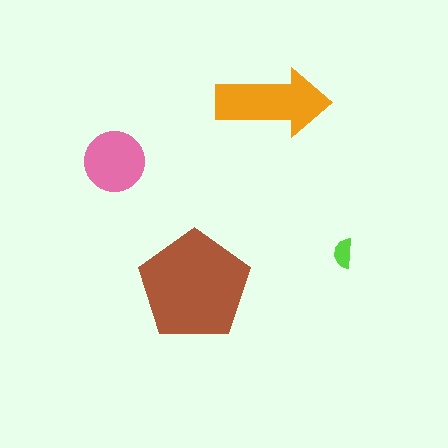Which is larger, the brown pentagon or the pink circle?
The brown pentagon.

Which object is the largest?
The brown pentagon.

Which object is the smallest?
The lime semicircle.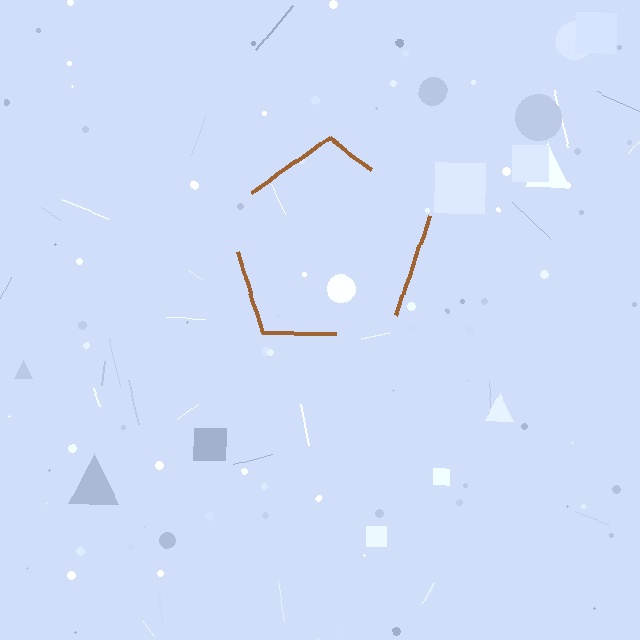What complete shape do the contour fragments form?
The contour fragments form a pentagon.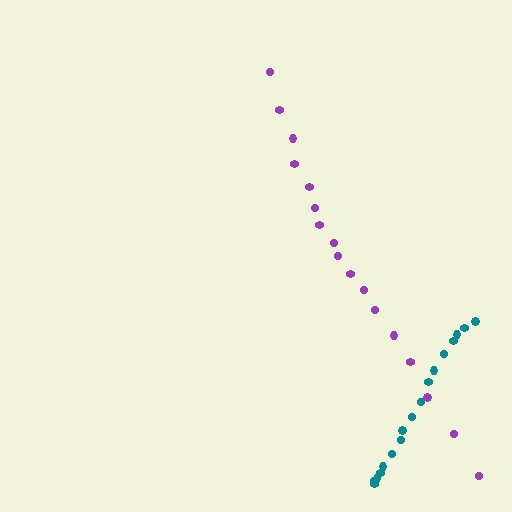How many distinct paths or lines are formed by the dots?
There are 2 distinct paths.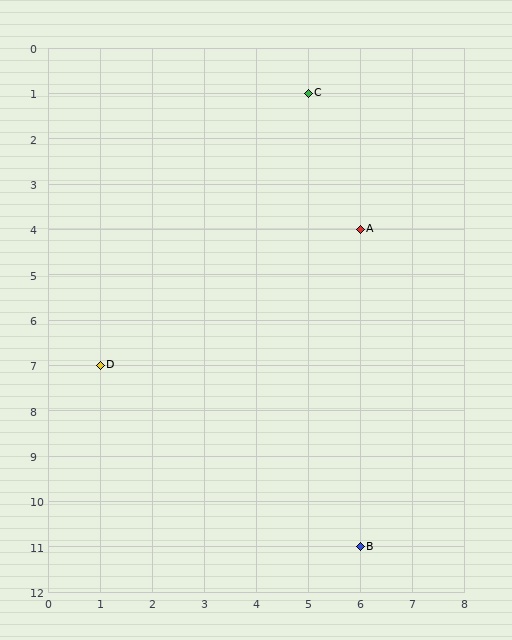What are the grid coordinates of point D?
Point D is at grid coordinates (1, 7).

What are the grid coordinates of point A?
Point A is at grid coordinates (6, 4).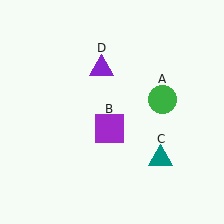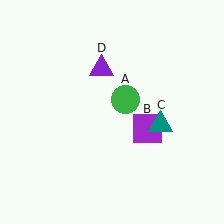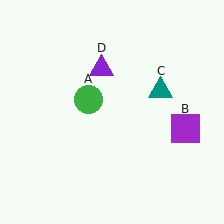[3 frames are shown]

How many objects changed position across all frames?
3 objects changed position: green circle (object A), purple square (object B), teal triangle (object C).